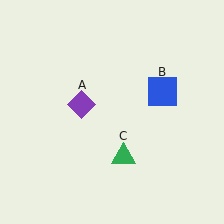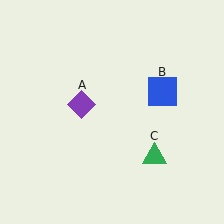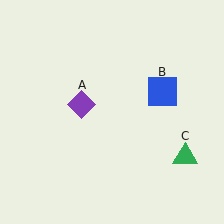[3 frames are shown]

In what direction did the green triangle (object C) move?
The green triangle (object C) moved right.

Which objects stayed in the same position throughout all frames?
Purple diamond (object A) and blue square (object B) remained stationary.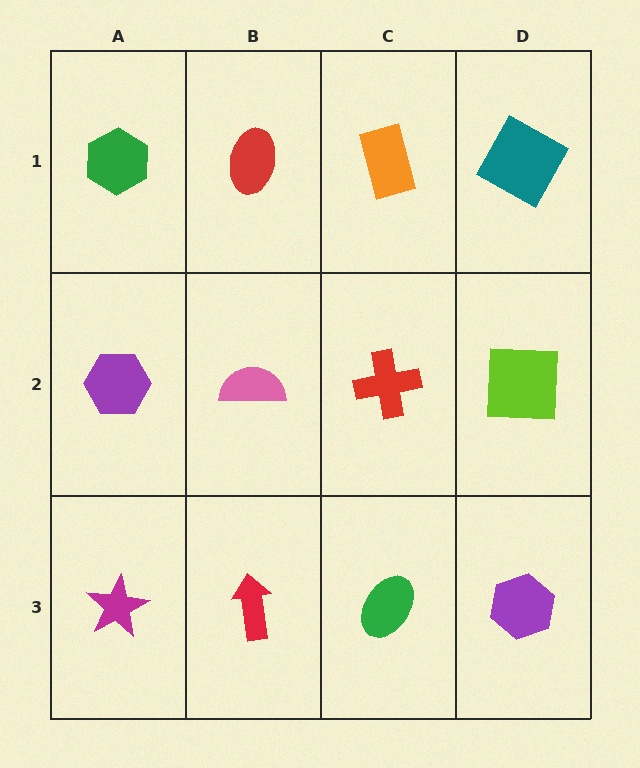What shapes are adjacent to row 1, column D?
A lime square (row 2, column D), an orange rectangle (row 1, column C).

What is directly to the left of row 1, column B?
A green hexagon.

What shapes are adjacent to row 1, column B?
A pink semicircle (row 2, column B), a green hexagon (row 1, column A), an orange rectangle (row 1, column C).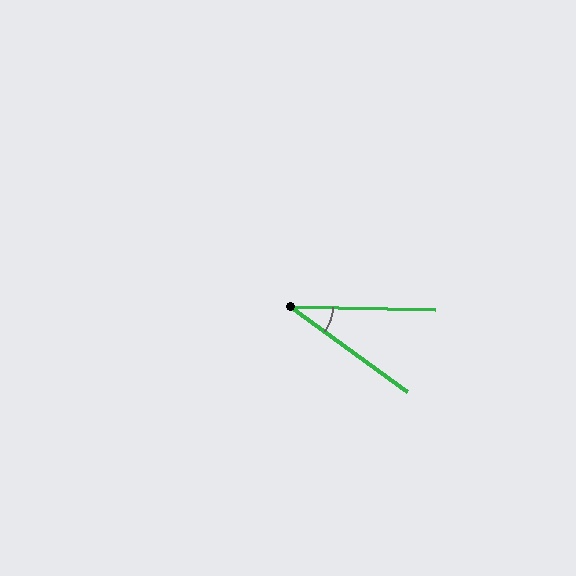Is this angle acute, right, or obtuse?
It is acute.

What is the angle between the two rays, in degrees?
Approximately 35 degrees.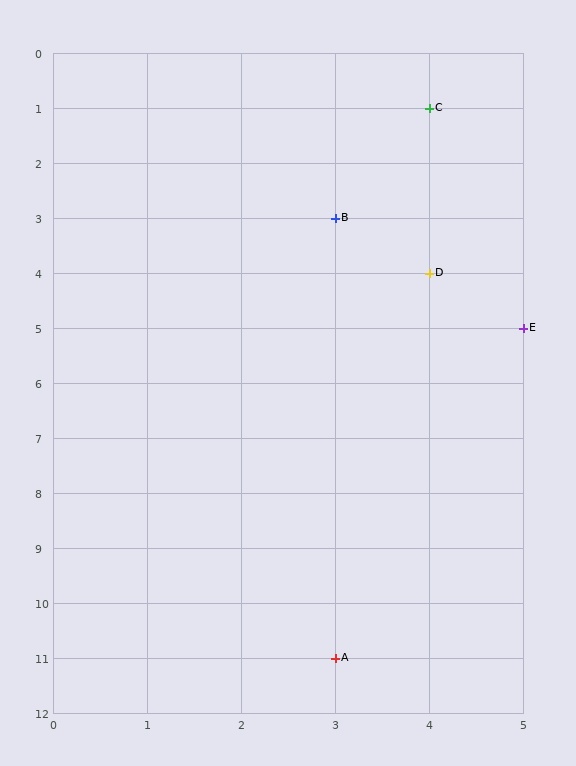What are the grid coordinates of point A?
Point A is at grid coordinates (3, 11).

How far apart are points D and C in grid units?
Points D and C are 3 rows apart.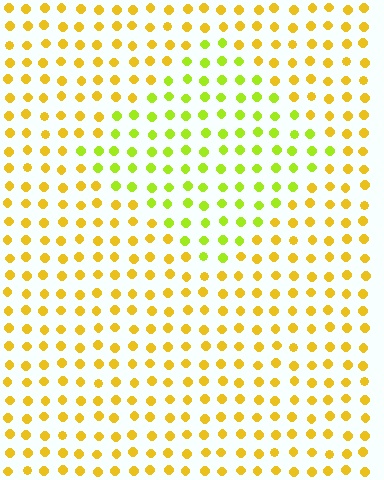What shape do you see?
I see a diamond.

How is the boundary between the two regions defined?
The boundary is defined purely by a slight shift in hue (about 35 degrees). Spacing, size, and orientation are identical on both sides.